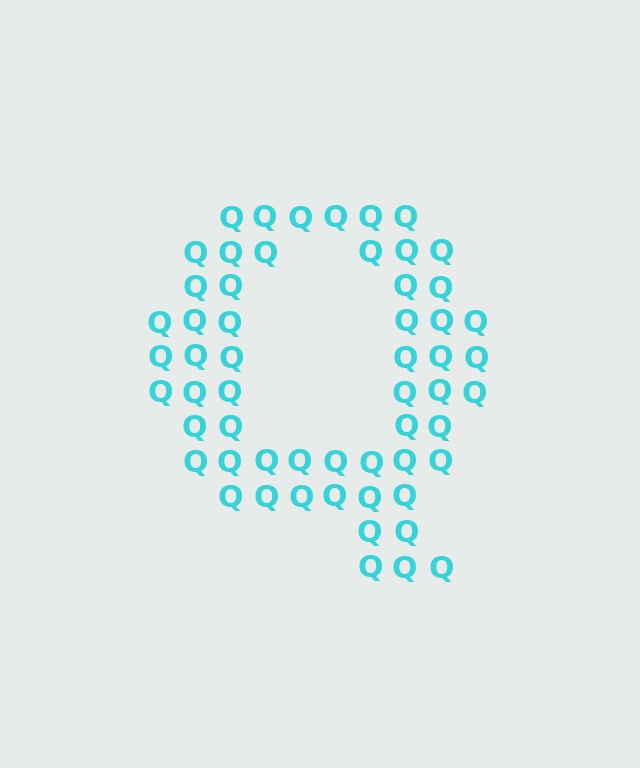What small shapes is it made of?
It is made of small letter Q's.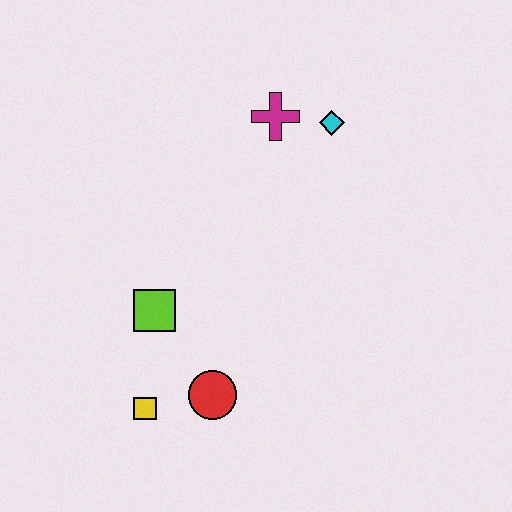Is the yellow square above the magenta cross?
No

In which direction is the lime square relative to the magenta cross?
The lime square is below the magenta cross.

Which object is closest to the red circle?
The yellow square is closest to the red circle.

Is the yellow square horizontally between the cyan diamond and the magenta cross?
No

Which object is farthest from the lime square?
The cyan diamond is farthest from the lime square.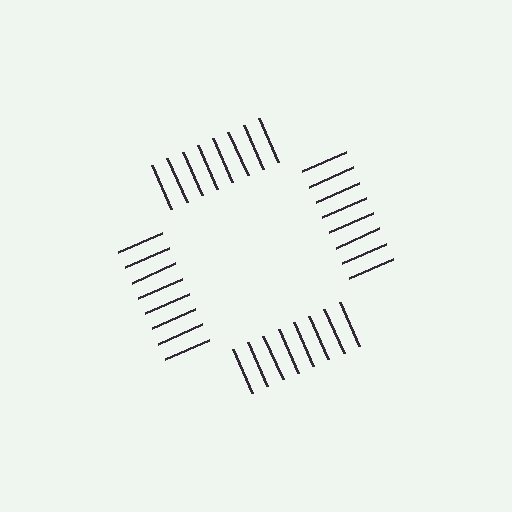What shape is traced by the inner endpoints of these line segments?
An illusory square — the line segments terminate on its edges but no continuous stroke is drawn.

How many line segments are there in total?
32 — 8 along each of the 4 edges.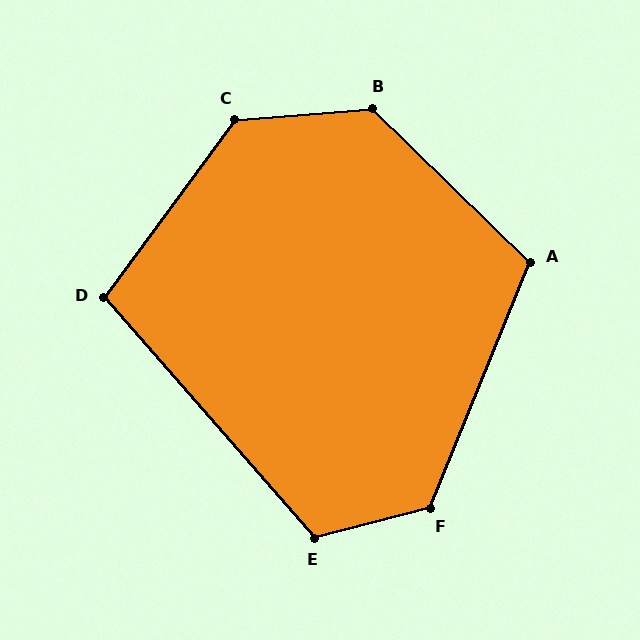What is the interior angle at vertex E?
Approximately 117 degrees (obtuse).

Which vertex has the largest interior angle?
B, at approximately 131 degrees.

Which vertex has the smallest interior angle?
D, at approximately 102 degrees.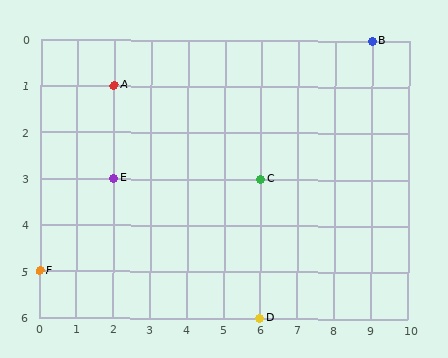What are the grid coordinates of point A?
Point A is at grid coordinates (2, 1).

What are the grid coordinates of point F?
Point F is at grid coordinates (0, 5).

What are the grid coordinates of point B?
Point B is at grid coordinates (9, 0).